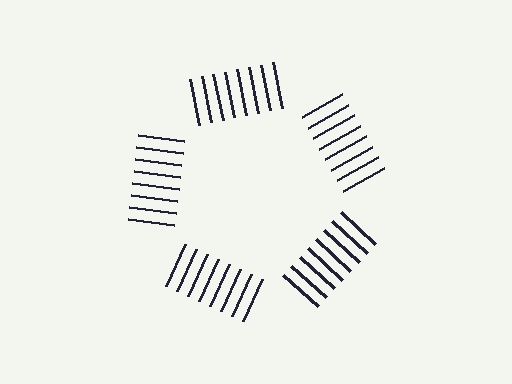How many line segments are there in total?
40 — 8 along each of the 5 edges.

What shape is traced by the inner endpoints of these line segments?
An illusory pentagon — the line segments terminate on its edges but no continuous stroke is drawn.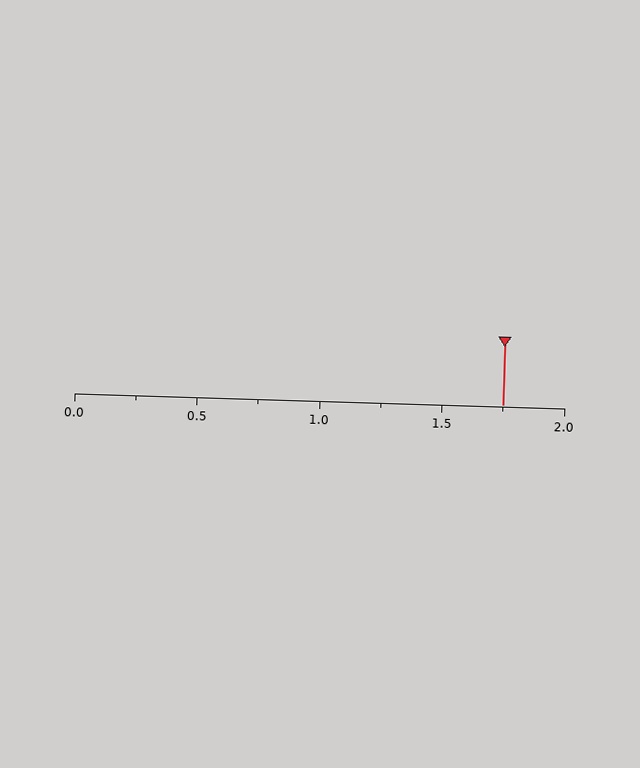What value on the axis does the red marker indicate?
The marker indicates approximately 1.75.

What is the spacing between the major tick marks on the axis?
The major ticks are spaced 0.5 apart.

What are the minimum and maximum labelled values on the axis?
The axis runs from 0.0 to 2.0.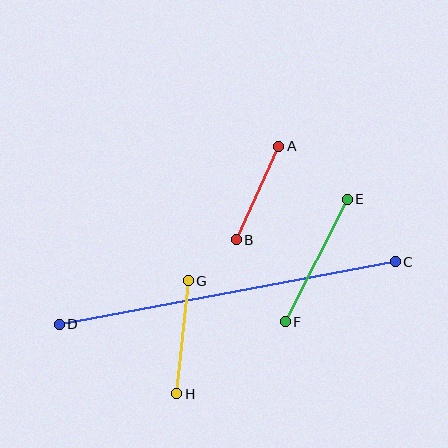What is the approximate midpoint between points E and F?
The midpoint is at approximately (316, 261) pixels.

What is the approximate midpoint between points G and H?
The midpoint is at approximately (182, 337) pixels.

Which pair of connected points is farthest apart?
Points C and D are farthest apart.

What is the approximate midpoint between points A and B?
The midpoint is at approximately (258, 193) pixels.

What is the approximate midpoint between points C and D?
The midpoint is at approximately (227, 293) pixels.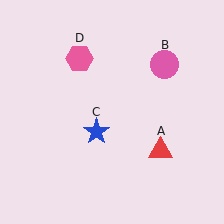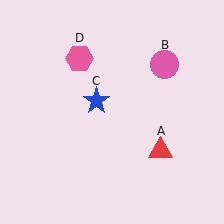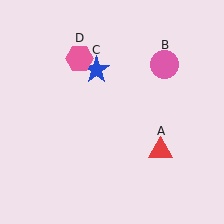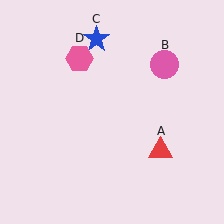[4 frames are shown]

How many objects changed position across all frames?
1 object changed position: blue star (object C).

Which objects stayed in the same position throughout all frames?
Red triangle (object A) and pink circle (object B) and pink hexagon (object D) remained stationary.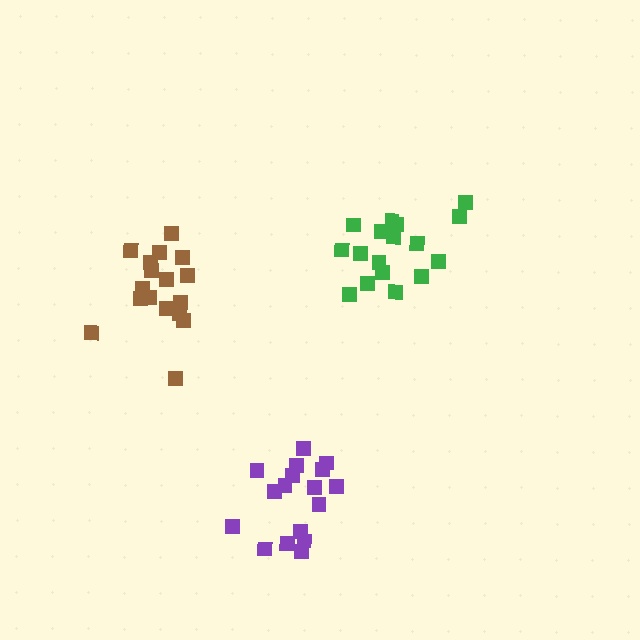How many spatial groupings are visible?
There are 3 spatial groupings.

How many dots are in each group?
Group 1: 17 dots, Group 2: 17 dots, Group 3: 19 dots (53 total).